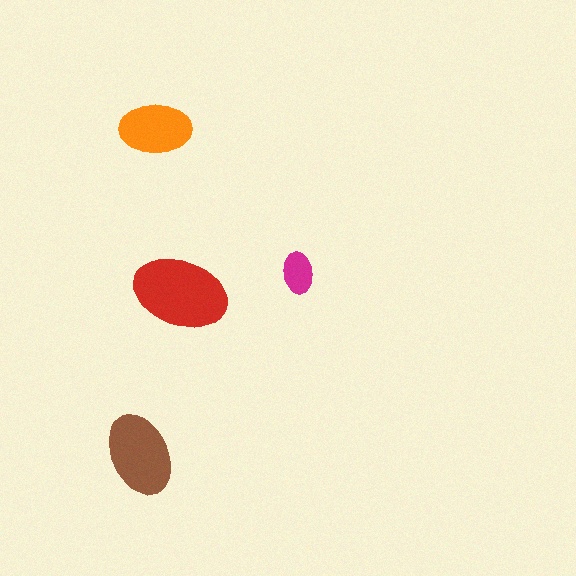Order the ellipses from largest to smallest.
the red one, the brown one, the orange one, the magenta one.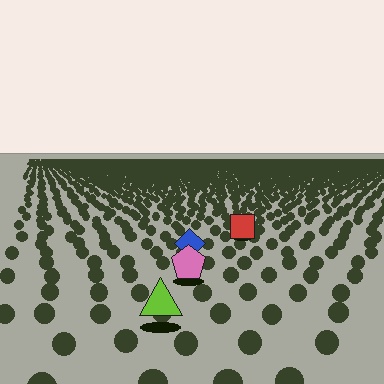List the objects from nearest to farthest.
From nearest to farthest: the lime triangle, the pink pentagon, the blue diamond, the red square.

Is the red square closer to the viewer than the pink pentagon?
No. The pink pentagon is closer — you can tell from the texture gradient: the ground texture is coarser near it.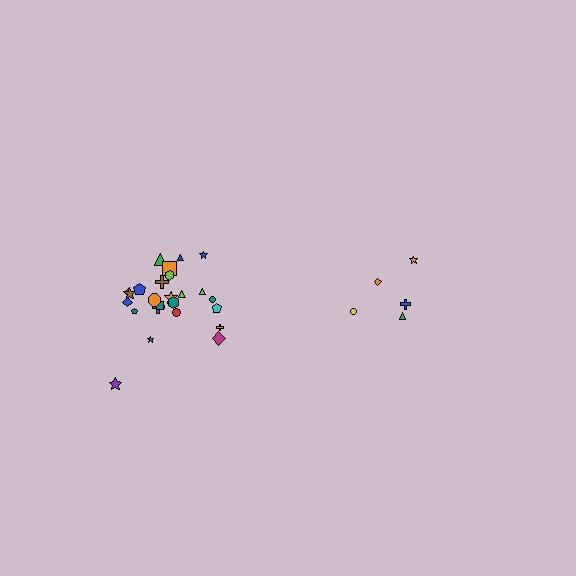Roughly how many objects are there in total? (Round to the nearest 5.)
Roughly 30 objects in total.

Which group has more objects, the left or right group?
The left group.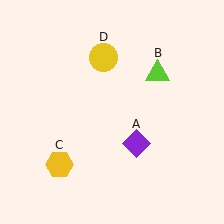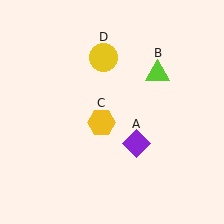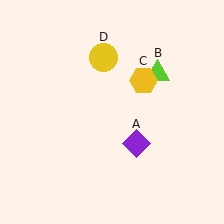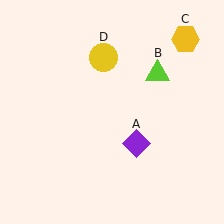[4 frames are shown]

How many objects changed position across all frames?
1 object changed position: yellow hexagon (object C).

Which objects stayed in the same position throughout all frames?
Purple diamond (object A) and lime triangle (object B) and yellow circle (object D) remained stationary.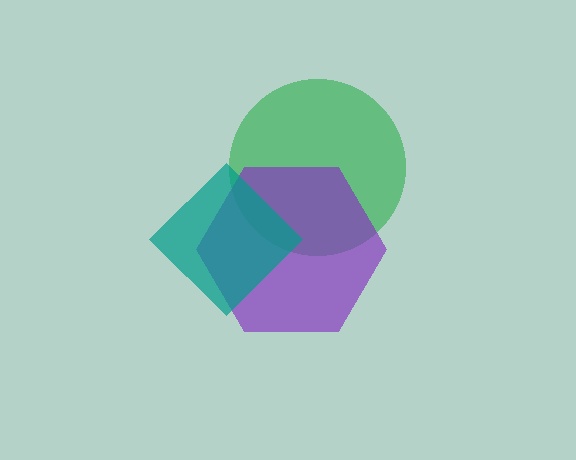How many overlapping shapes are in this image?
There are 3 overlapping shapes in the image.